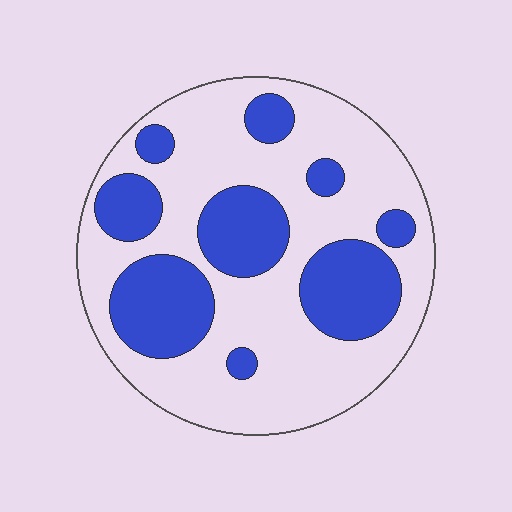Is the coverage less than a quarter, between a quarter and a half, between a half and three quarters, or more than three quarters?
Between a quarter and a half.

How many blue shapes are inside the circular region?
9.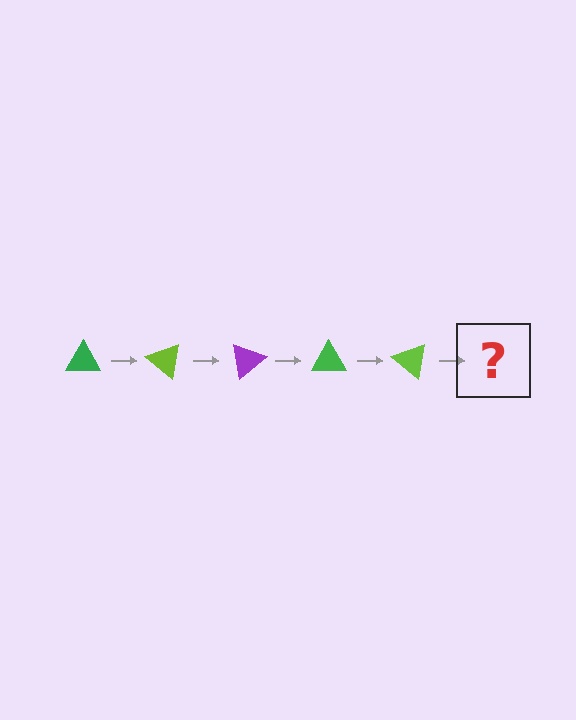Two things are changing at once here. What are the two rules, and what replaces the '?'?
The two rules are that it rotates 40 degrees each step and the color cycles through green, lime, and purple. The '?' should be a purple triangle, rotated 200 degrees from the start.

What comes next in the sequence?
The next element should be a purple triangle, rotated 200 degrees from the start.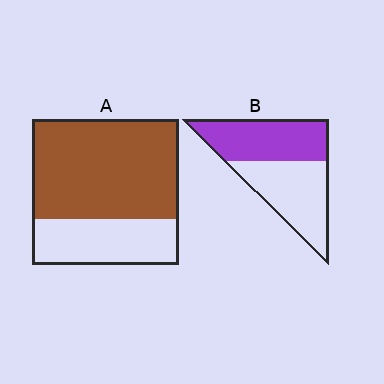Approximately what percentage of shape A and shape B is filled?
A is approximately 70% and B is approximately 50%.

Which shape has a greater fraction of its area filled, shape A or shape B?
Shape A.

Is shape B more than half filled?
Roughly half.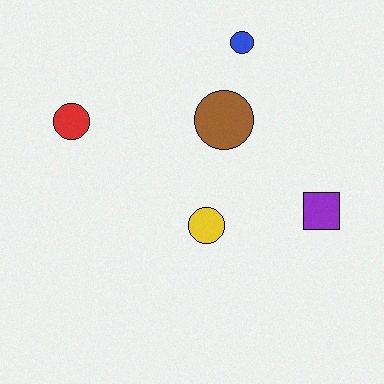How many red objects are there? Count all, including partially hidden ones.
There is 1 red object.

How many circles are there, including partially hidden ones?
There are 4 circles.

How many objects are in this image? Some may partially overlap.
There are 5 objects.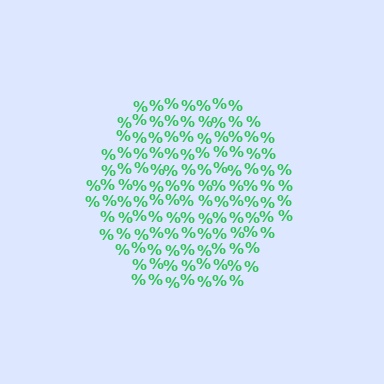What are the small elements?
The small elements are percent signs.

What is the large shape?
The large shape is a hexagon.